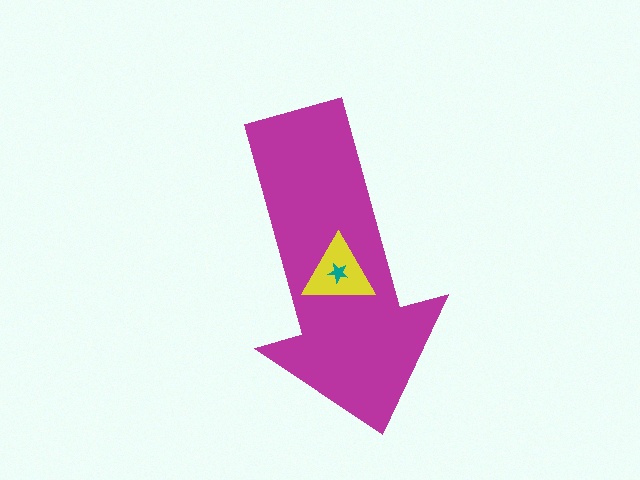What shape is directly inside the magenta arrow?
The yellow triangle.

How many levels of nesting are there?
3.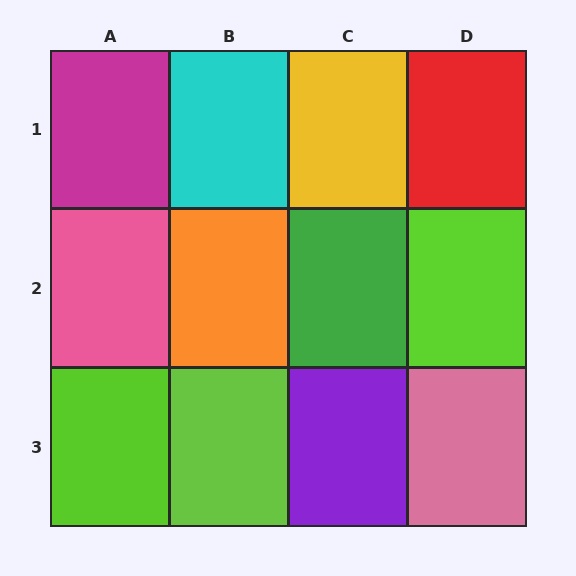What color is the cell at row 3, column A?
Lime.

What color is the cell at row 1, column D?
Red.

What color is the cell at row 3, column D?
Pink.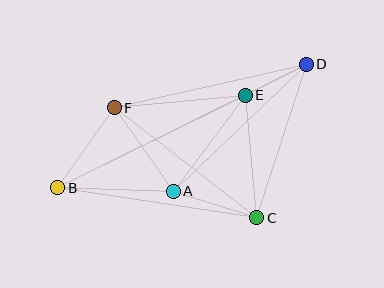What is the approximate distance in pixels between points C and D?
The distance between C and D is approximately 161 pixels.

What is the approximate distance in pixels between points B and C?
The distance between B and C is approximately 201 pixels.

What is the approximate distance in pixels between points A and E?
The distance between A and E is approximately 120 pixels.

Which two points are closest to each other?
Points D and E are closest to each other.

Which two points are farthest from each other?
Points B and D are farthest from each other.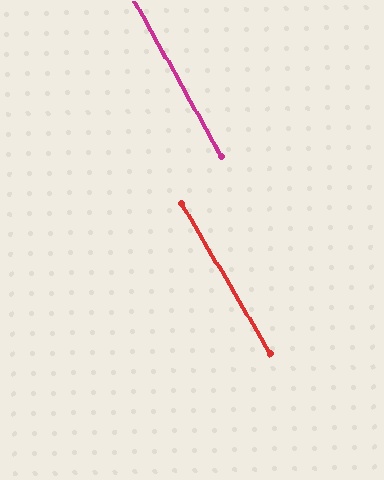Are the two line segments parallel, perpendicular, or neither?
Parallel — their directions differ by only 1.4°.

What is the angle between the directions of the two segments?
Approximately 1 degree.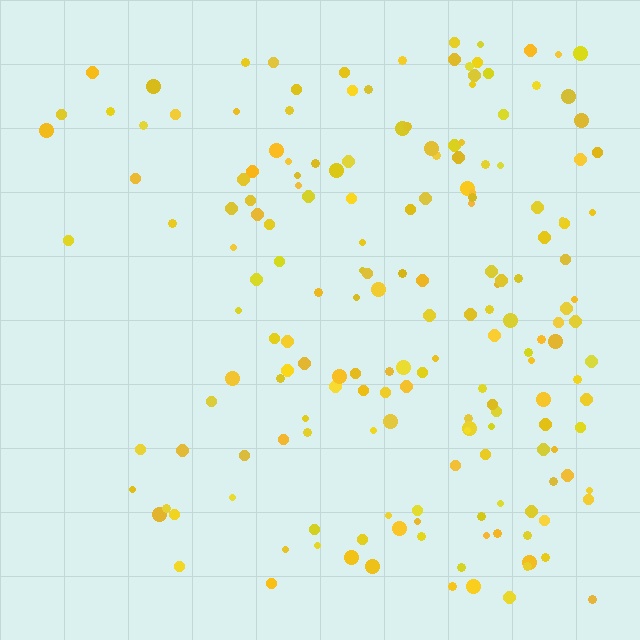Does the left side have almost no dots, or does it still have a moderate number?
Still a moderate number, just noticeably fewer than the right.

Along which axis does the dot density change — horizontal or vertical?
Horizontal.